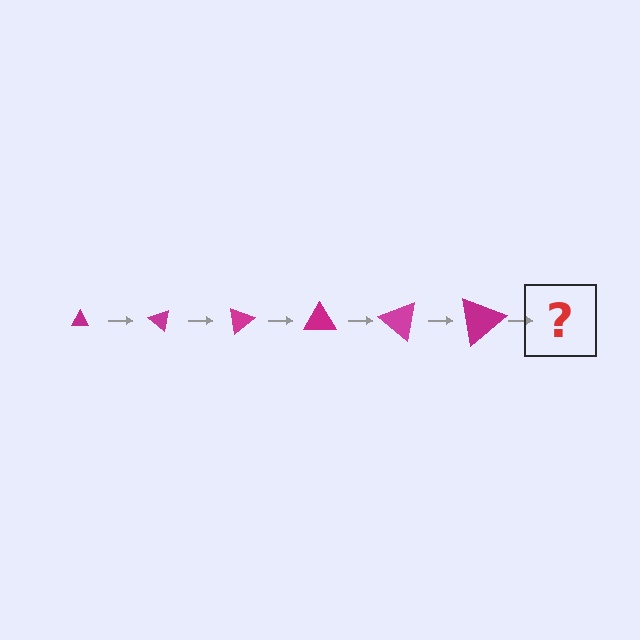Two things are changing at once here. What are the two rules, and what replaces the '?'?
The two rules are that the triangle grows larger each step and it rotates 40 degrees each step. The '?' should be a triangle, larger than the previous one and rotated 240 degrees from the start.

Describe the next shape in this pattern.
It should be a triangle, larger than the previous one and rotated 240 degrees from the start.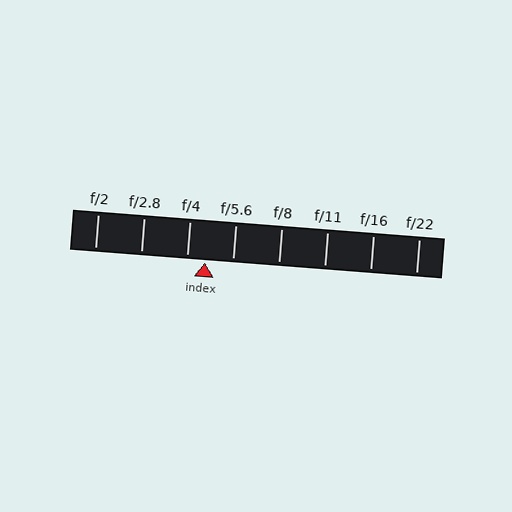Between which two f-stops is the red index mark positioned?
The index mark is between f/4 and f/5.6.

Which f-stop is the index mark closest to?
The index mark is closest to f/4.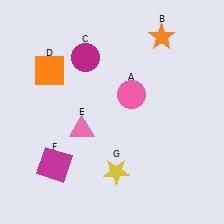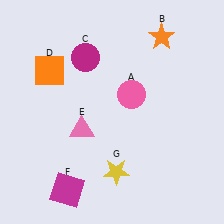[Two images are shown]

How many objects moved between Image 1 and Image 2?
1 object moved between the two images.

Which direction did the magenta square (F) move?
The magenta square (F) moved down.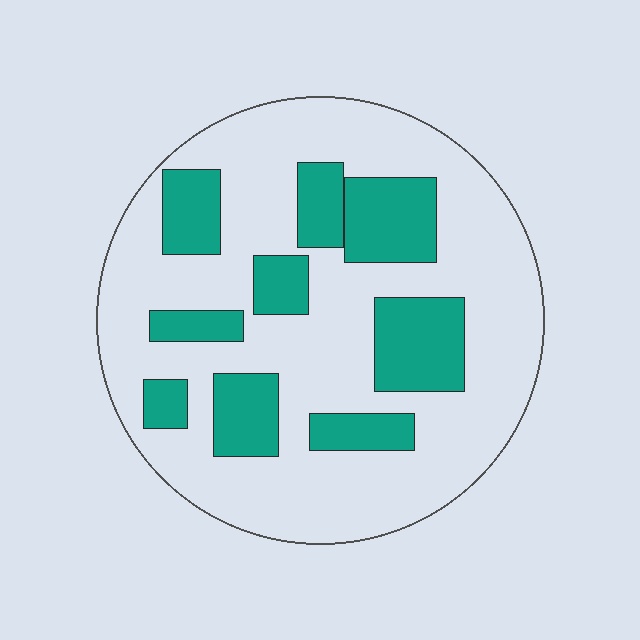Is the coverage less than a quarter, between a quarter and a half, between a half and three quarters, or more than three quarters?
Between a quarter and a half.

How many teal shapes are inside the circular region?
9.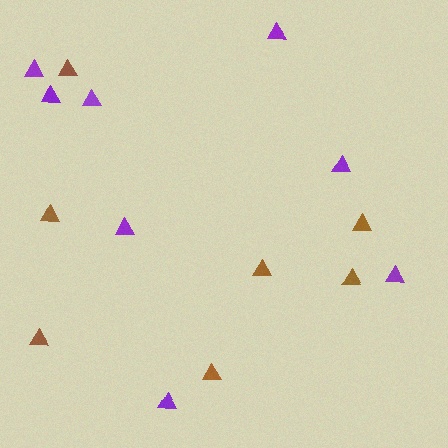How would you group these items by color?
There are 2 groups: one group of brown triangles (7) and one group of purple triangles (8).